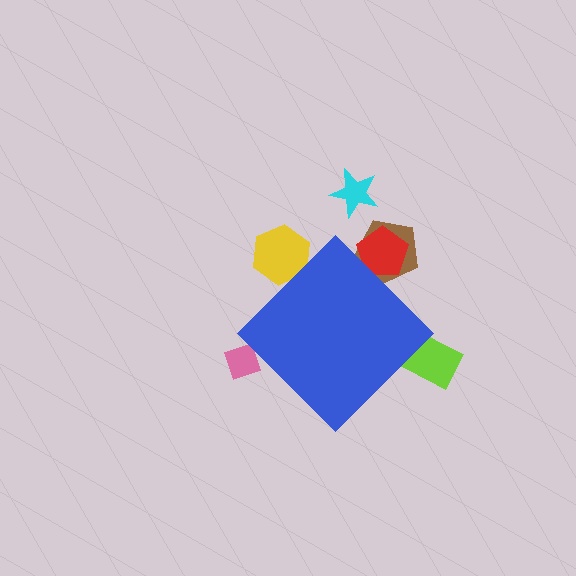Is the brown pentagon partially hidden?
Yes, the brown pentagon is partially hidden behind the blue diamond.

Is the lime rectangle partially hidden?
Yes, the lime rectangle is partially hidden behind the blue diamond.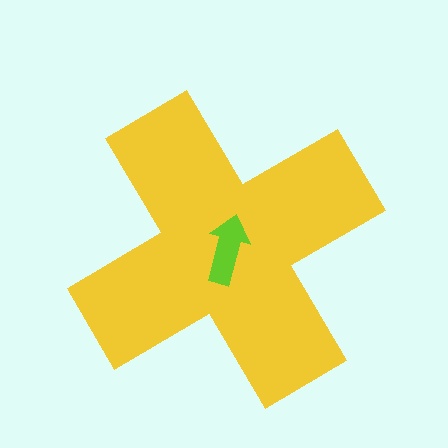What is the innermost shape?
The lime arrow.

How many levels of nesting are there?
2.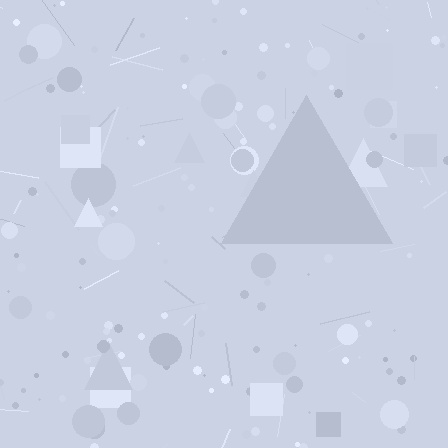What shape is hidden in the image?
A triangle is hidden in the image.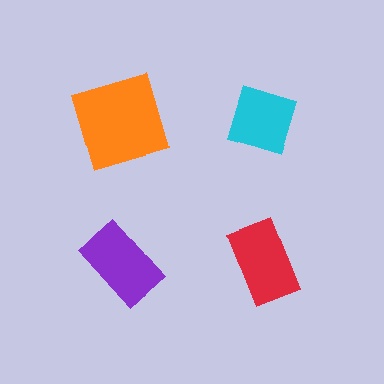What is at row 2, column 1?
A purple rectangle.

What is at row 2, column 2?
A red rectangle.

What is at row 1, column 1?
An orange square.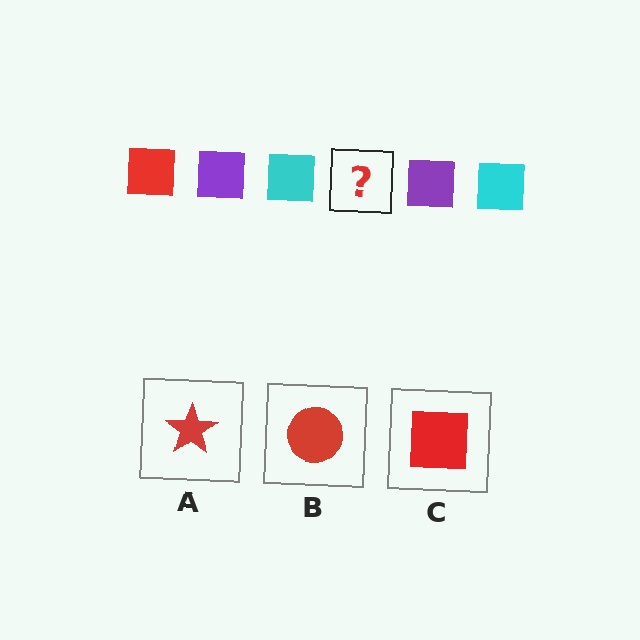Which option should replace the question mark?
Option C.